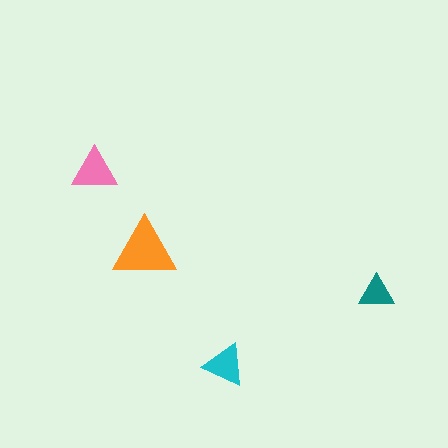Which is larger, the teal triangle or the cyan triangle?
The cyan one.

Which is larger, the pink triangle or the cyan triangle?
The pink one.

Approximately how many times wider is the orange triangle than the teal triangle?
About 2 times wider.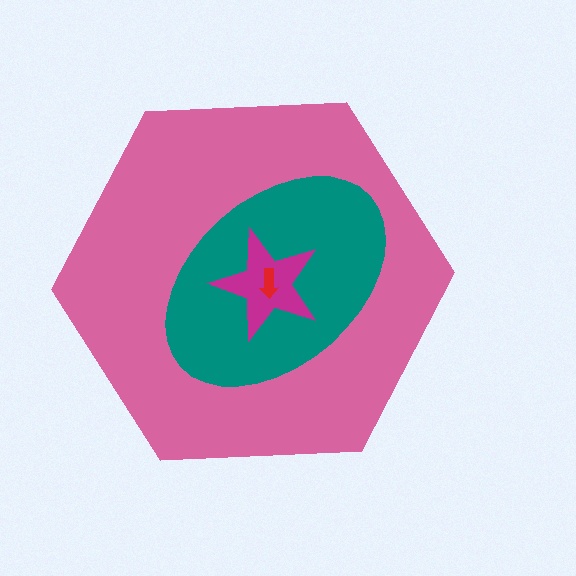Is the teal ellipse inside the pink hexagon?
Yes.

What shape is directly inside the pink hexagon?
The teal ellipse.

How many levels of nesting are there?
4.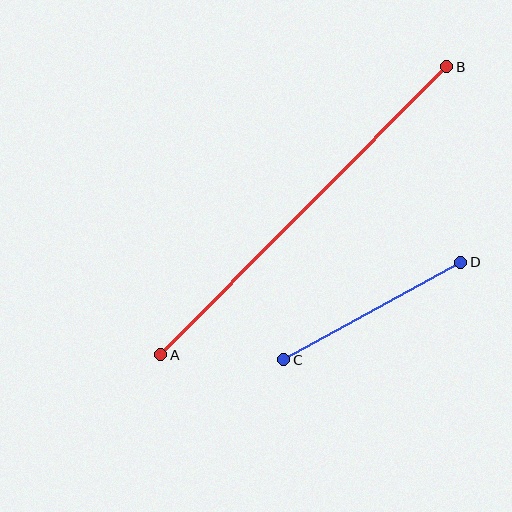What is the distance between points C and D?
The distance is approximately 202 pixels.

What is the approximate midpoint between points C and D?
The midpoint is at approximately (372, 311) pixels.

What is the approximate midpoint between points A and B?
The midpoint is at approximately (304, 211) pixels.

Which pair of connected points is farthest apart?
Points A and B are farthest apart.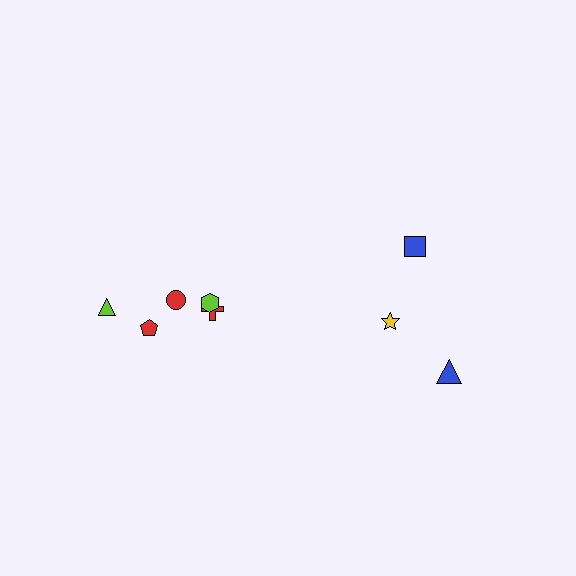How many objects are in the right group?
There are 3 objects.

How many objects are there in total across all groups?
There are 8 objects.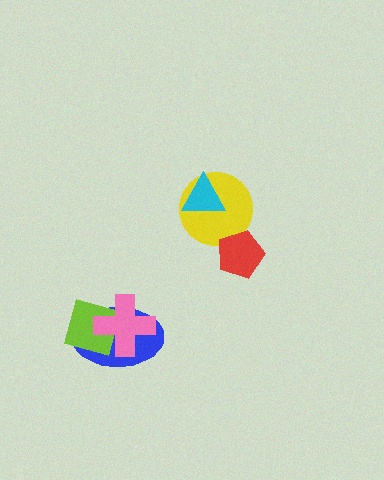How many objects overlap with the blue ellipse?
2 objects overlap with the blue ellipse.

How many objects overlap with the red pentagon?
1 object overlaps with the red pentagon.